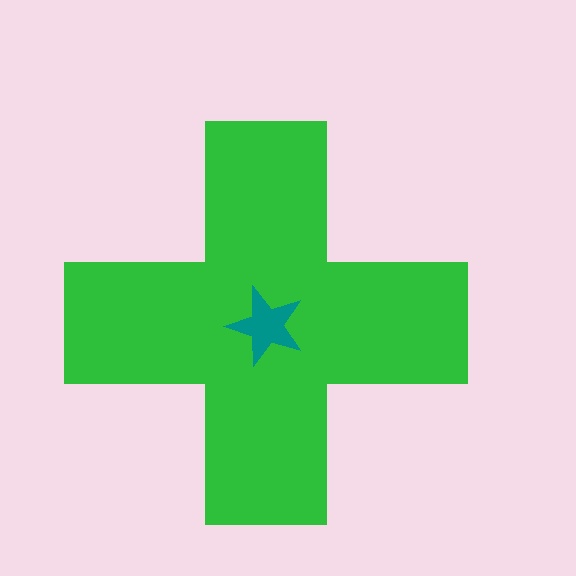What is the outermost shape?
The green cross.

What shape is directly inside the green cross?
The teal star.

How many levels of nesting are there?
2.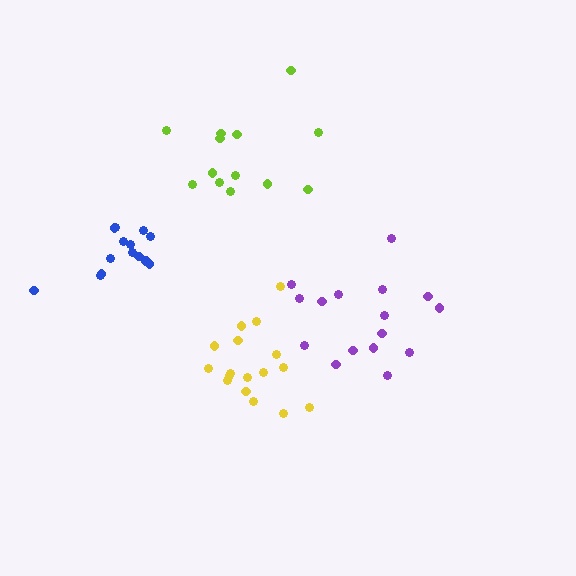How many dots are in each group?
Group 1: 13 dots, Group 2: 16 dots, Group 3: 14 dots, Group 4: 17 dots (60 total).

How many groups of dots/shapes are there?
There are 4 groups.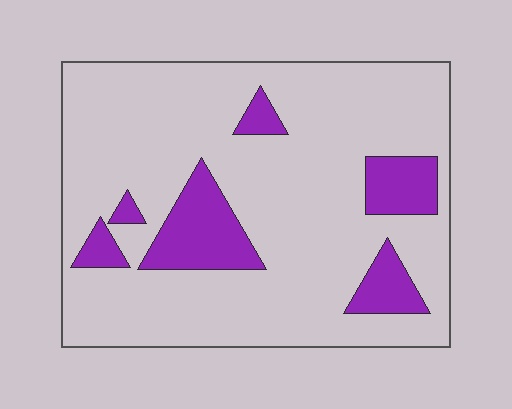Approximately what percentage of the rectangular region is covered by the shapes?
Approximately 15%.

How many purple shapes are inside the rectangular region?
6.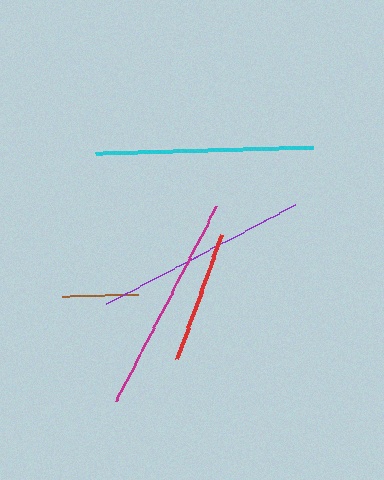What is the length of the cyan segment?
The cyan segment is approximately 217 pixels long.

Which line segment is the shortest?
The brown line is the shortest at approximately 76 pixels.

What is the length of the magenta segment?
The magenta segment is approximately 219 pixels long.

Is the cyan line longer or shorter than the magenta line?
The magenta line is longer than the cyan line.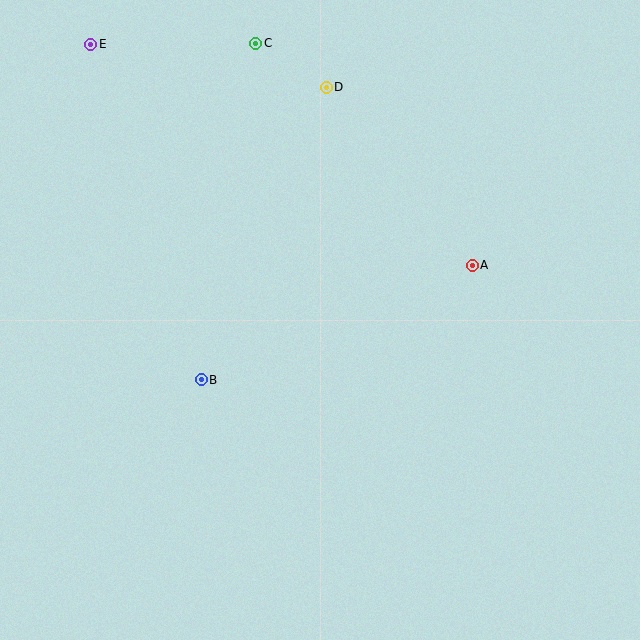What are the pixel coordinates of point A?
Point A is at (472, 265).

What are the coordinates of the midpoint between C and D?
The midpoint between C and D is at (291, 65).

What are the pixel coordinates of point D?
Point D is at (326, 87).